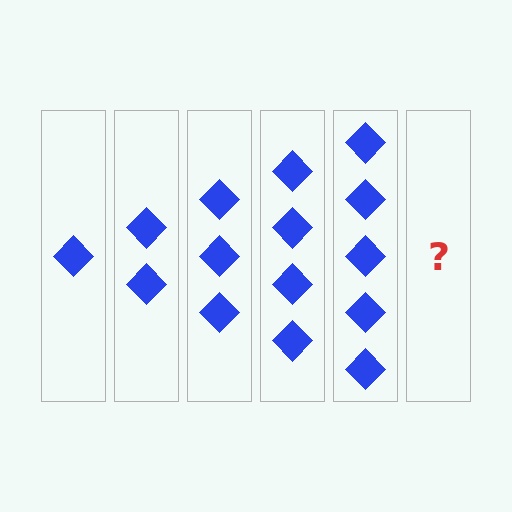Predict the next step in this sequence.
The next step is 6 diamonds.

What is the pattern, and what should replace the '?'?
The pattern is that each step adds one more diamond. The '?' should be 6 diamonds.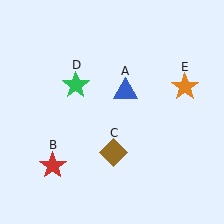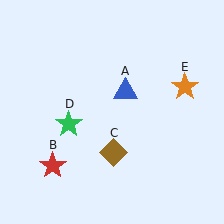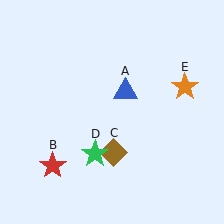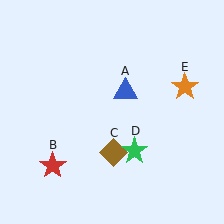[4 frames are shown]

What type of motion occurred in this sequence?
The green star (object D) rotated counterclockwise around the center of the scene.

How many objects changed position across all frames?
1 object changed position: green star (object D).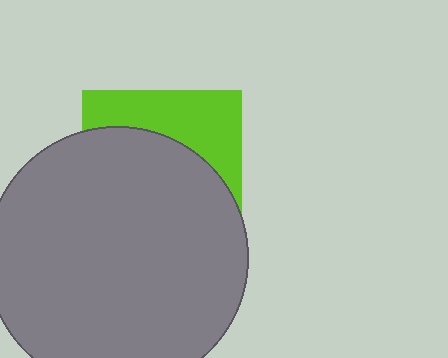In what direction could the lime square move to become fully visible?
The lime square could move up. That would shift it out from behind the gray circle entirely.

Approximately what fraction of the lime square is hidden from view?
Roughly 66% of the lime square is hidden behind the gray circle.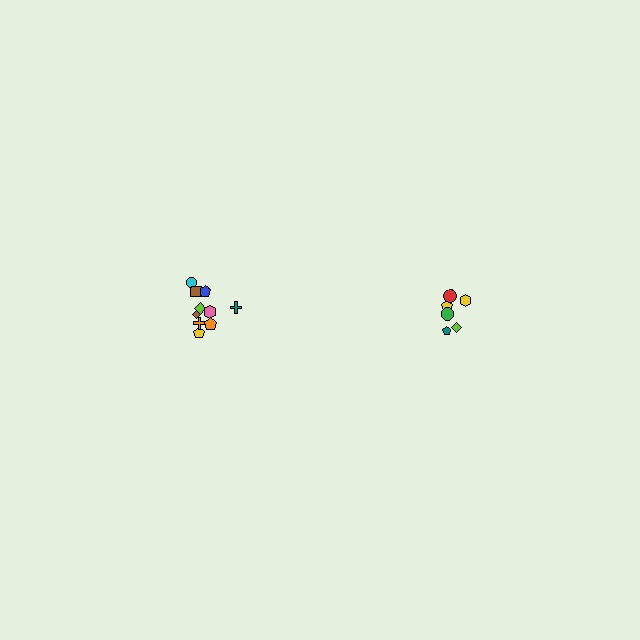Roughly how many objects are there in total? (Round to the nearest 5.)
Roughly 15 objects in total.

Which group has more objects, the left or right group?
The left group.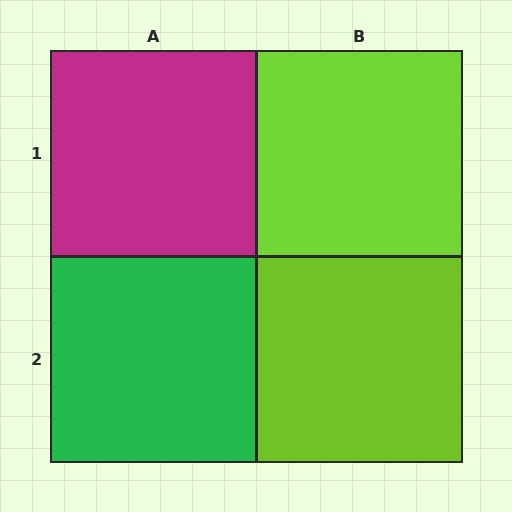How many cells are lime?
2 cells are lime.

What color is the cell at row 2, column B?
Lime.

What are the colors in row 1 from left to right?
Magenta, lime.